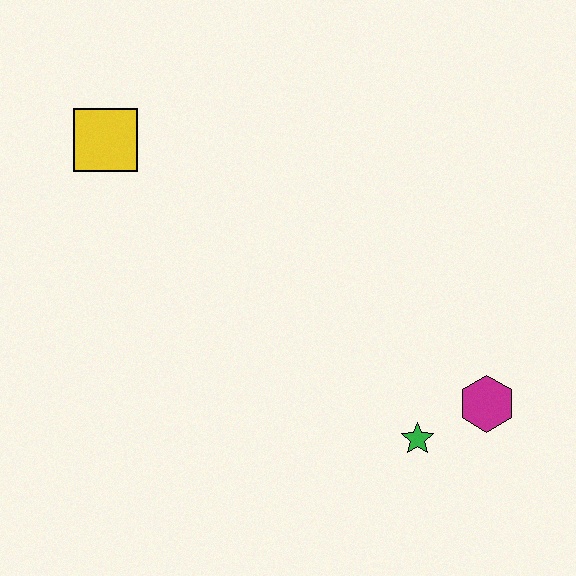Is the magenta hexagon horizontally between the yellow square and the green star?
No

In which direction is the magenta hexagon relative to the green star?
The magenta hexagon is to the right of the green star.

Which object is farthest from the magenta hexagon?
The yellow square is farthest from the magenta hexagon.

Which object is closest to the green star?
The magenta hexagon is closest to the green star.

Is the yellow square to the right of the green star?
No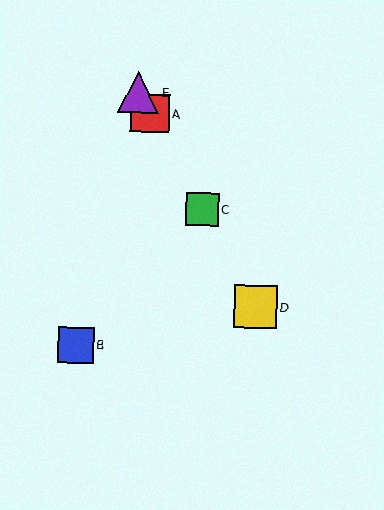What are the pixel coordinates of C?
Object C is at (202, 210).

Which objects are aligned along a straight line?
Objects A, C, D, E are aligned along a straight line.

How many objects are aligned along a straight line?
4 objects (A, C, D, E) are aligned along a straight line.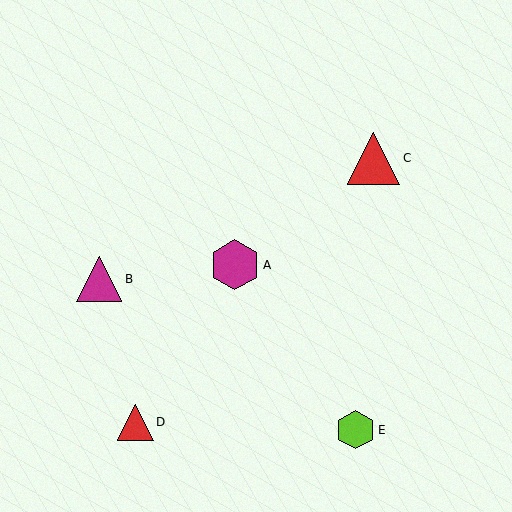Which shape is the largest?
The red triangle (labeled C) is the largest.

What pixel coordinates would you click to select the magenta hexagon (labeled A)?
Click at (235, 265) to select the magenta hexagon A.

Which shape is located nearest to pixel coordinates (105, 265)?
The magenta triangle (labeled B) at (99, 279) is nearest to that location.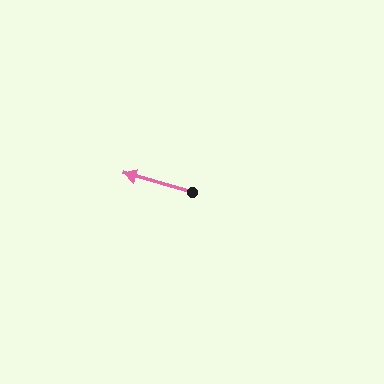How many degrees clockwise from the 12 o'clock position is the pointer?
Approximately 285 degrees.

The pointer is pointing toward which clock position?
Roughly 10 o'clock.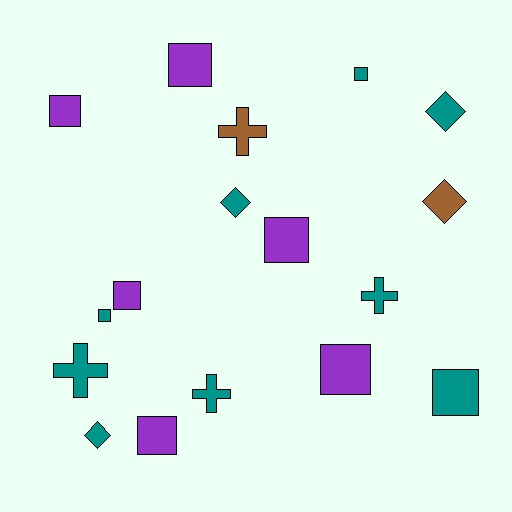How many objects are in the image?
There are 17 objects.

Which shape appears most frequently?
Square, with 9 objects.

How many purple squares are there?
There are 6 purple squares.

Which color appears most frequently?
Teal, with 9 objects.